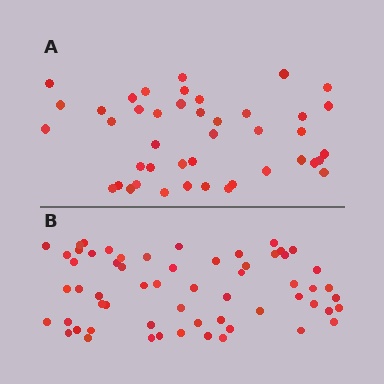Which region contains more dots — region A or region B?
Region B (the bottom region) has more dots.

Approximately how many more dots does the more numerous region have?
Region B has approximately 15 more dots than region A.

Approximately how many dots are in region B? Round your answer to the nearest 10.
About 60 dots.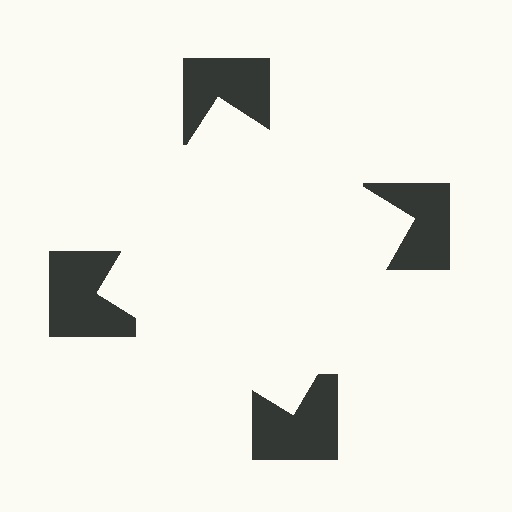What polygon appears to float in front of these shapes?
An illusory square — its edges are inferred from the aligned wedge cuts in the notched squares, not physically drawn.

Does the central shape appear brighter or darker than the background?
It typically appears slightly brighter than the background, even though no actual brightness change is drawn.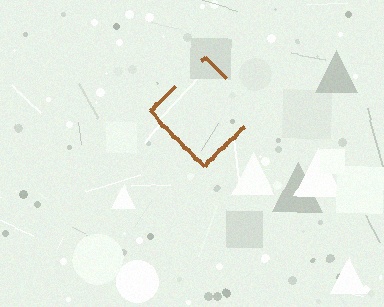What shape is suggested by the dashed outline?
The dashed outline suggests a diamond.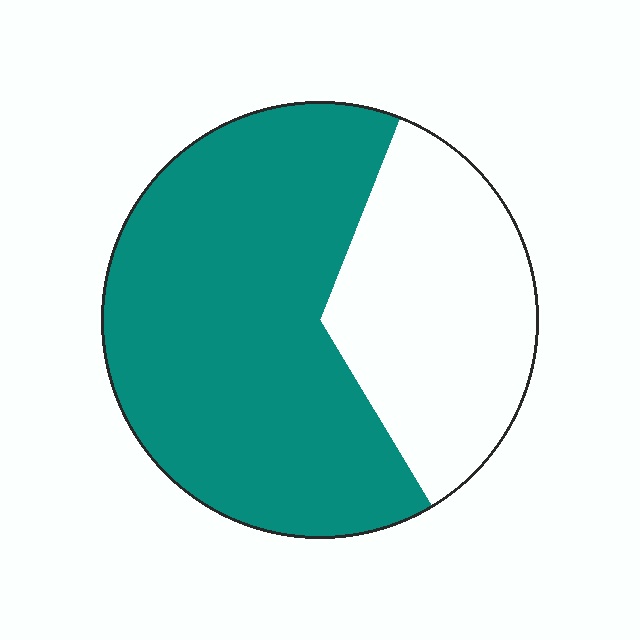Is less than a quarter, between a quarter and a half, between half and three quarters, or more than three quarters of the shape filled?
Between half and three quarters.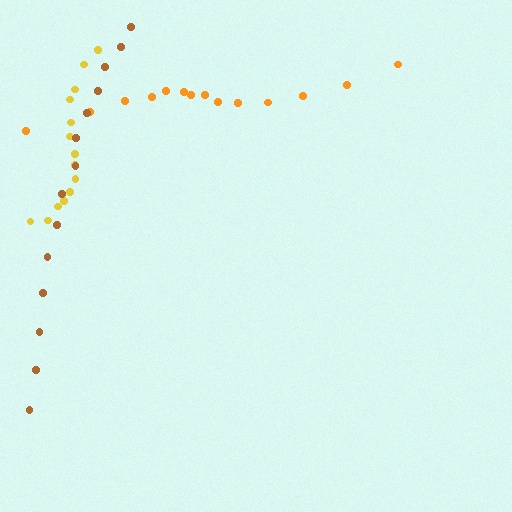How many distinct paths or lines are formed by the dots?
There are 3 distinct paths.